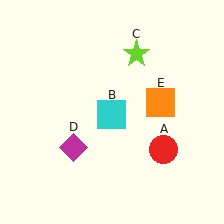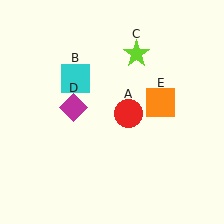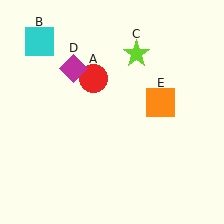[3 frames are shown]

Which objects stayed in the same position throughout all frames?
Lime star (object C) and orange square (object E) remained stationary.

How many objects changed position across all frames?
3 objects changed position: red circle (object A), cyan square (object B), magenta diamond (object D).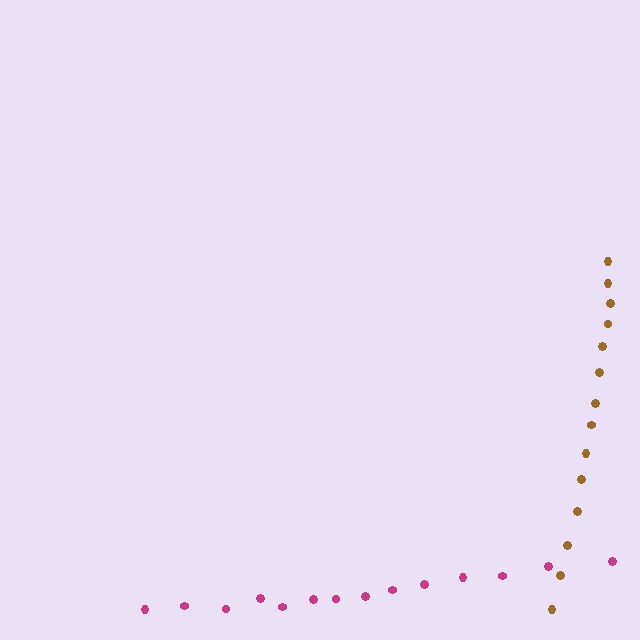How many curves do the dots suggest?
There are 2 distinct paths.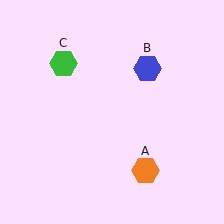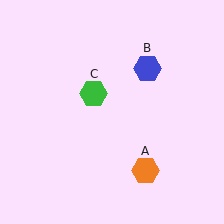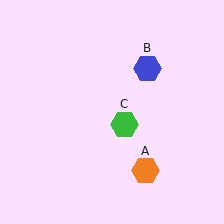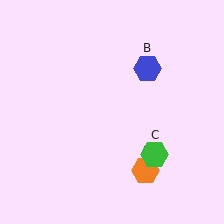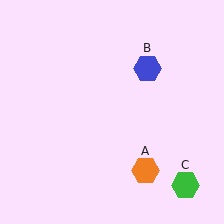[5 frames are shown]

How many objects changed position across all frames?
1 object changed position: green hexagon (object C).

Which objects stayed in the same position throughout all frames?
Orange hexagon (object A) and blue hexagon (object B) remained stationary.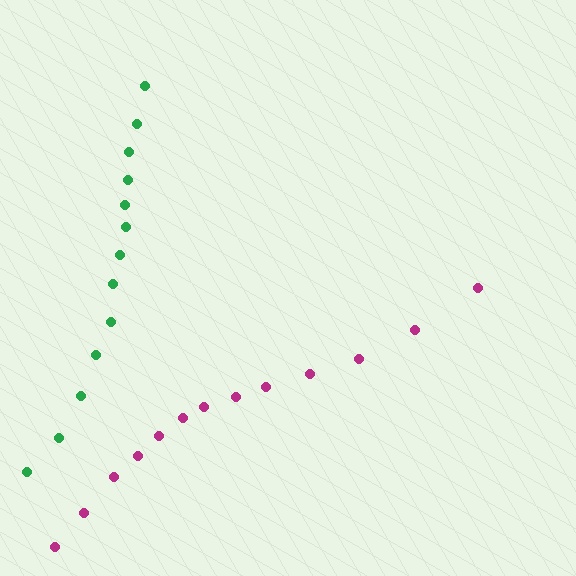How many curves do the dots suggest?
There are 2 distinct paths.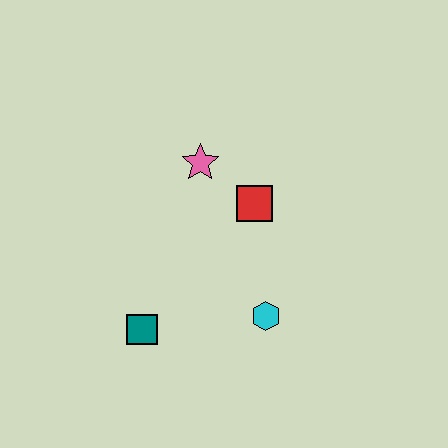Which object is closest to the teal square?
The cyan hexagon is closest to the teal square.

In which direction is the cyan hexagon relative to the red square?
The cyan hexagon is below the red square.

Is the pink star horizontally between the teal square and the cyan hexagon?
Yes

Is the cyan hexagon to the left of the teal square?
No